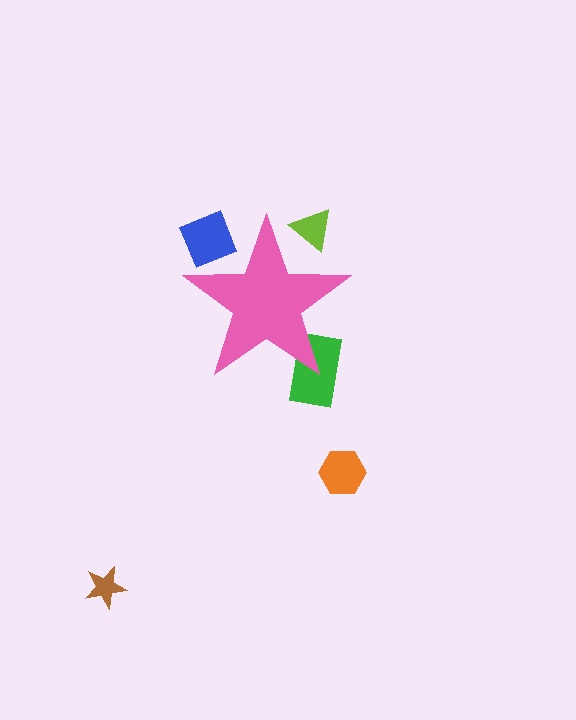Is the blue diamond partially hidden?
Yes, the blue diamond is partially hidden behind the pink star.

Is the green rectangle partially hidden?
Yes, the green rectangle is partially hidden behind the pink star.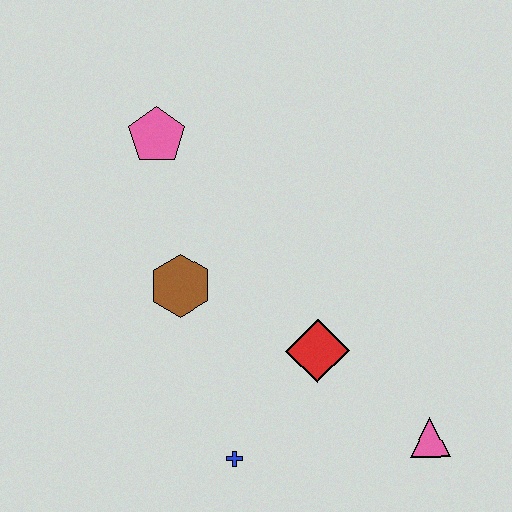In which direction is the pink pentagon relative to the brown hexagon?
The pink pentagon is above the brown hexagon.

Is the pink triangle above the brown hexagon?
No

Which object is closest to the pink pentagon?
The brown hexagon is closest to the pink pentagon.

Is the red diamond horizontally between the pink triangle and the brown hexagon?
Yes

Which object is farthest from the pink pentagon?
The pink triangle is farthest from the pink pentagon.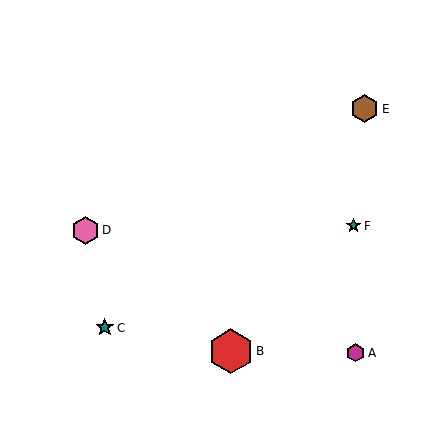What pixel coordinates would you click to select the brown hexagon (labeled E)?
Click at (364, 109) to select the brown hexagon E.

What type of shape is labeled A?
Shape A is a magenta hexagon.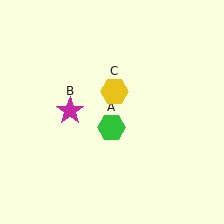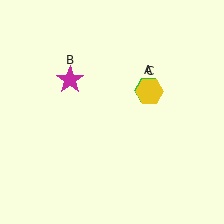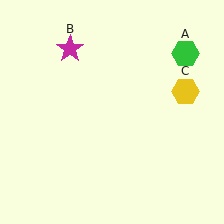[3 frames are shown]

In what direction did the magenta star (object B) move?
The magenta star (object B) moved up.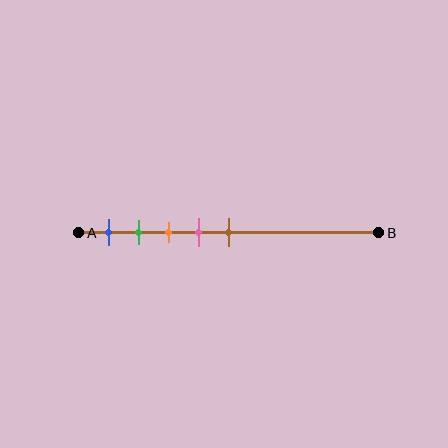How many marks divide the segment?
There are 5 marks dividing the segment.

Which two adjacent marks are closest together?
The green and orange marks are the closest adjacent pair.